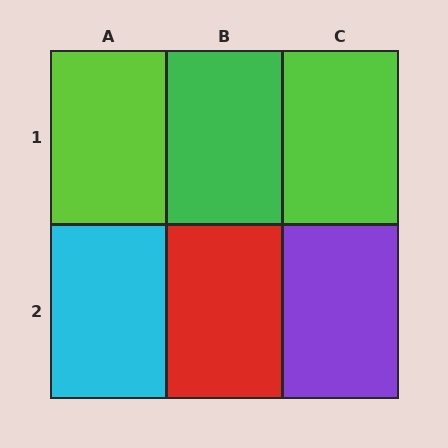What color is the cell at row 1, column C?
Lime.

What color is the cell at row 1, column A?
Lime.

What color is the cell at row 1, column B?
Green.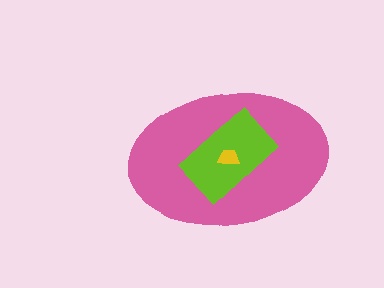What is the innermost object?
The yellow trapezoid.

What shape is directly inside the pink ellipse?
The lime rectangle.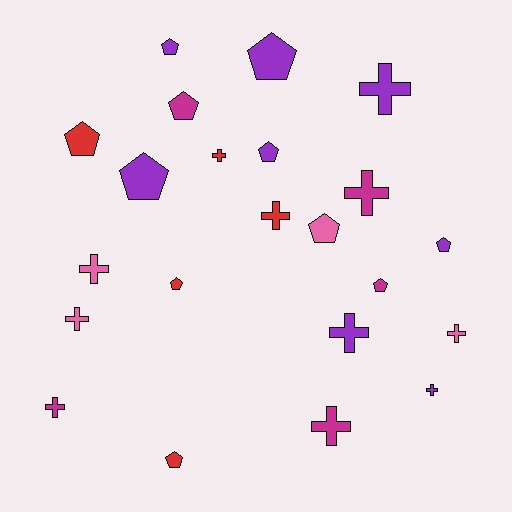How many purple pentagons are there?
There are 5 purple pentagons.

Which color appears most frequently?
Purple, with 8 objects.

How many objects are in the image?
There are 22 objects.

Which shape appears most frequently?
Pentagon, with 11 objects.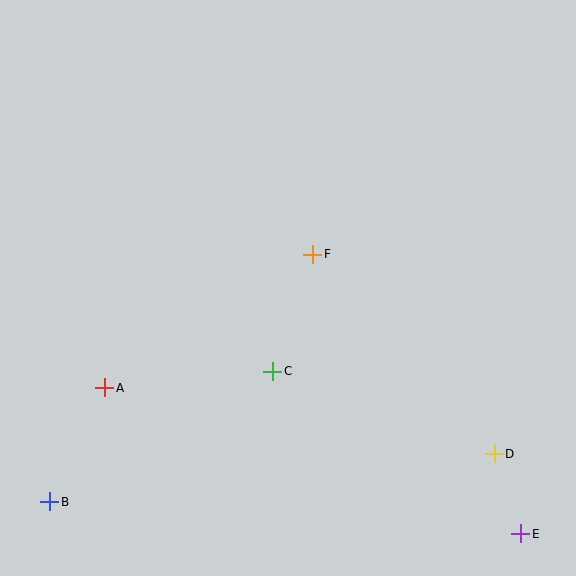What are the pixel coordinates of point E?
Point E is at (521, 534).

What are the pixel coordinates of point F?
Point F is at (313, 254).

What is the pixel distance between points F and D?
The distance between F and D is 270 pixels.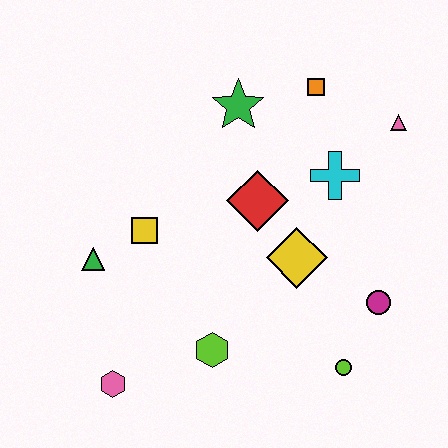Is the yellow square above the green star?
No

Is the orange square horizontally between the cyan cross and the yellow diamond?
Yes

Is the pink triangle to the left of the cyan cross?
No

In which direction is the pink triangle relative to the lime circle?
The pink triangle is above the lime circle.